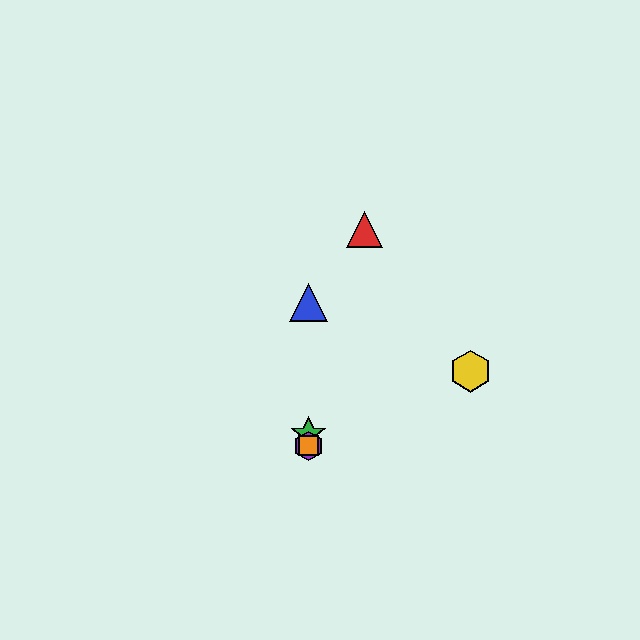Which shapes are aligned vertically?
The blue triangle, the green star, the purple hexagon, the orange square are aligned vertically.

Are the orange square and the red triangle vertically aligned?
No, the orange square is at x≈308 and the red triangle is at x≈364.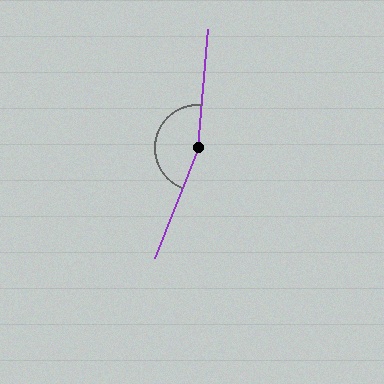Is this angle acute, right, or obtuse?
It is obtuse.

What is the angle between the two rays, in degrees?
Approximately 164 degrees.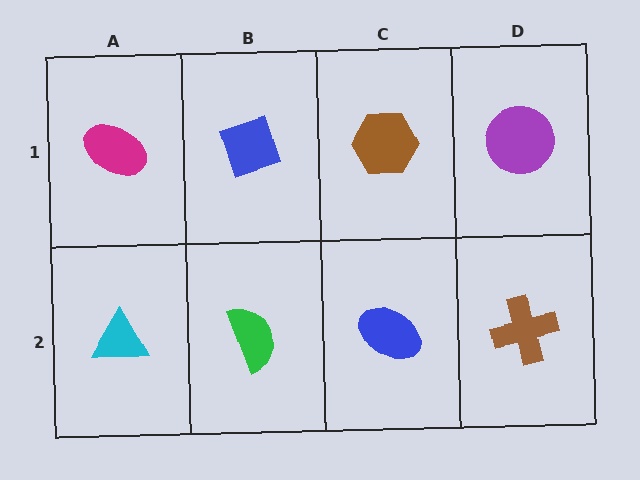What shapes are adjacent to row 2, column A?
A magenta ellipse (row 1, column A), a green semicircle (row 2, column B).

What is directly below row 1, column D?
A brown cross.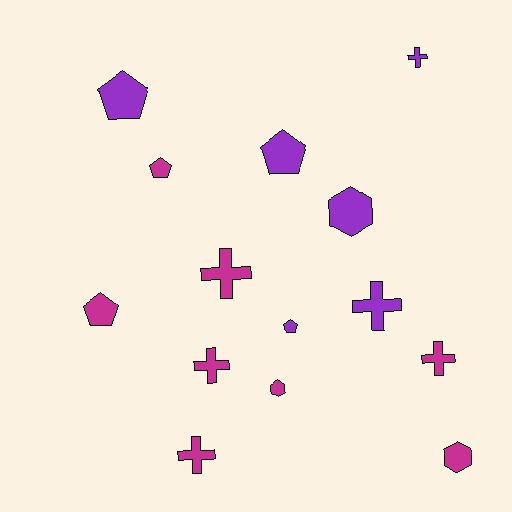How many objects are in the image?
There are 14 objects.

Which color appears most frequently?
Magenta, with 8 objects.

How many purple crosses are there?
There are 2 purple crosses.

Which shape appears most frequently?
Cross, with 6 objects.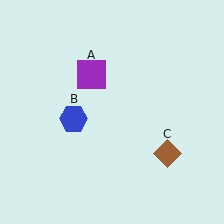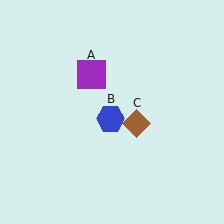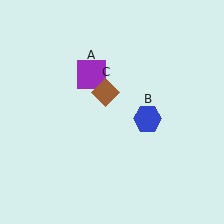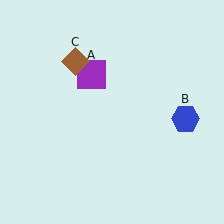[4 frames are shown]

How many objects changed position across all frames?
2 objects changed position: blue hexagon (object B), brown diamond (object C).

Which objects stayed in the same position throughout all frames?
Purple square (object A) remained stationary.